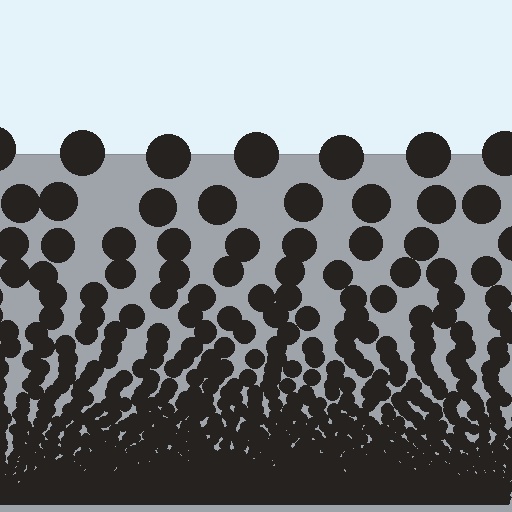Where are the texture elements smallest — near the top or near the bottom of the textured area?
Near the bottom.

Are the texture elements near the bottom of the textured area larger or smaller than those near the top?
Smaller. The gradient is inverted — elements near the bottom are smaller and denser.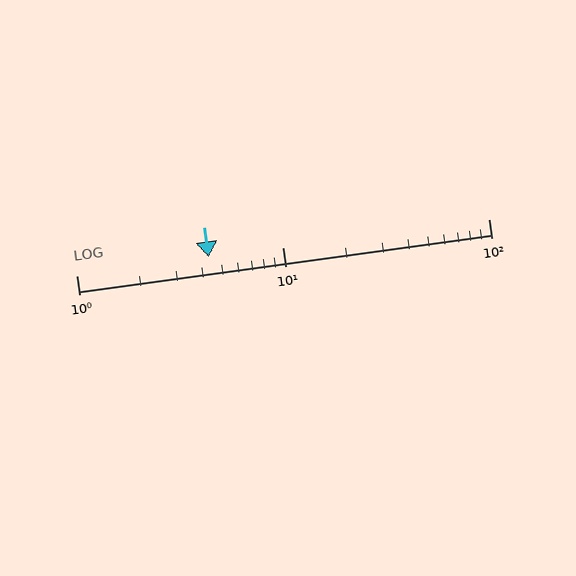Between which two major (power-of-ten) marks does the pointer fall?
The pointer is between 1 and 10.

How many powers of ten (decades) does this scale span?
The scale spans 2 decades, from 1 to 100.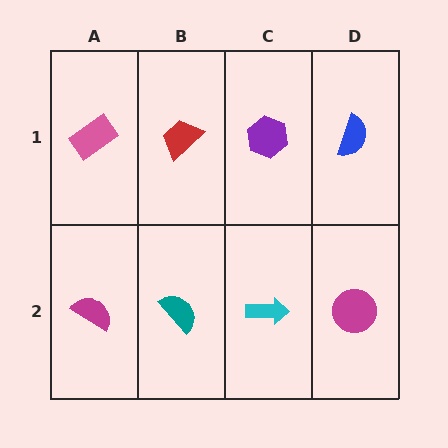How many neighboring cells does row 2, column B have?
3.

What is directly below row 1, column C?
A cyan arrow.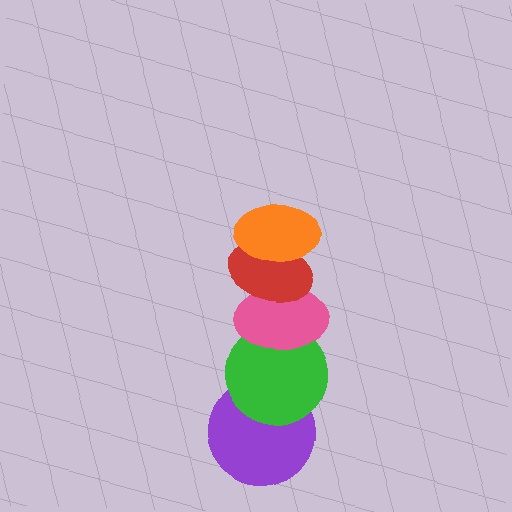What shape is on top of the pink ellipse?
The red ellipse is on top of the pink ellipse.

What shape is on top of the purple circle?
The green circle is on top of the purple circle.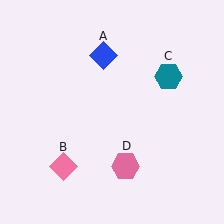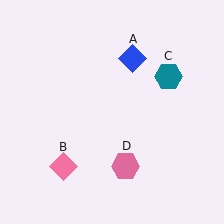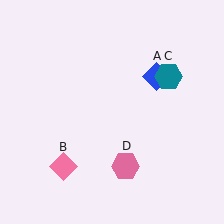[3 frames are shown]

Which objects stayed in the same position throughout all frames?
Pink diamond (object B) and teal hexagon (object C) and pink hexagon (object D) remained stationary.